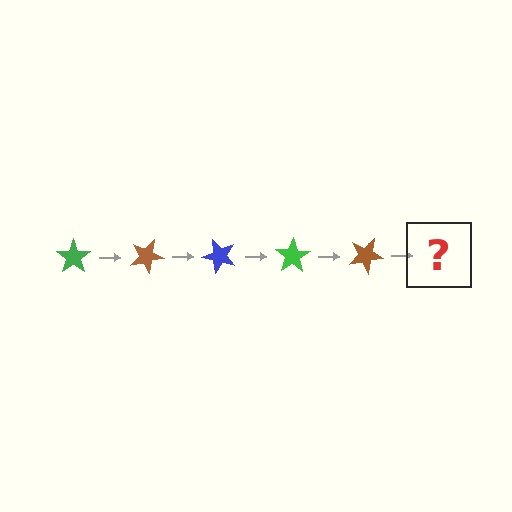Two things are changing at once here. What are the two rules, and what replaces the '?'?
The two rules are that it rotates 25 degrees each step and the color cycles through green, brown, and blue. The '?' should be a blue star, rotated 125 degrees from the start.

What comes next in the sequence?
The next element should be a blue star, rotated 125 degrees from the start.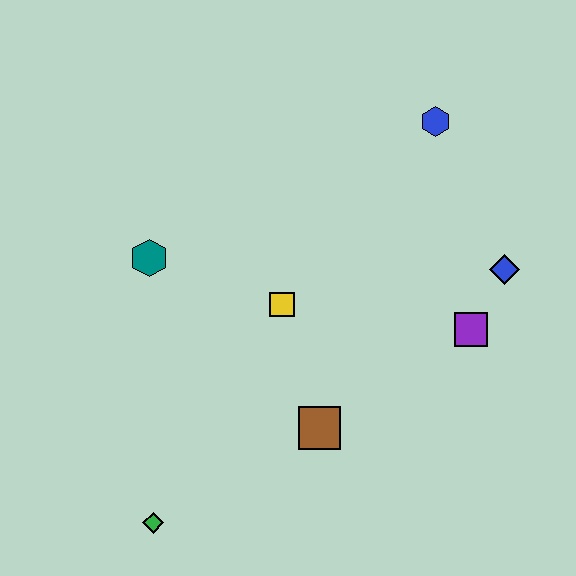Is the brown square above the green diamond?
Yes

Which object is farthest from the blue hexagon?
The green diamond is farthest from the blue hexagon.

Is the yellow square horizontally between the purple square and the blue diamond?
No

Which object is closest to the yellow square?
The brown square is closest to the yellow square.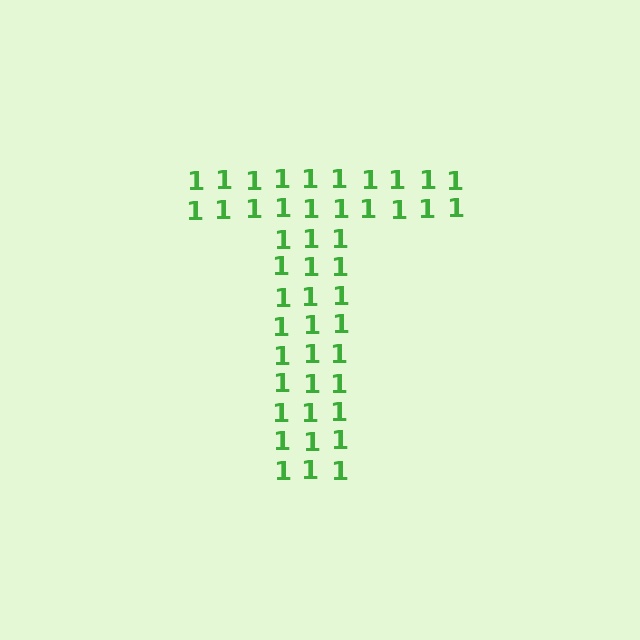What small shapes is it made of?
It is made of small digit 1's.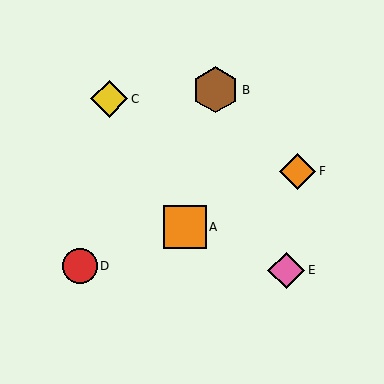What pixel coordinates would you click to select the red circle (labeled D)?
Click at (80, 266) to select the red circle D.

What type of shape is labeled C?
Shape C is a yellow diamond.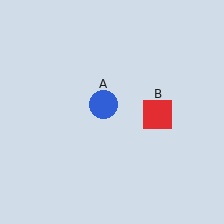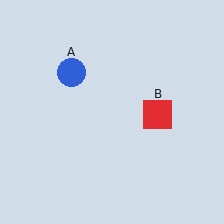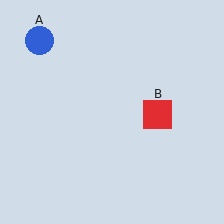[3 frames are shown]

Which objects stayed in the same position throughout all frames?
Red square (object B) remained stationary.